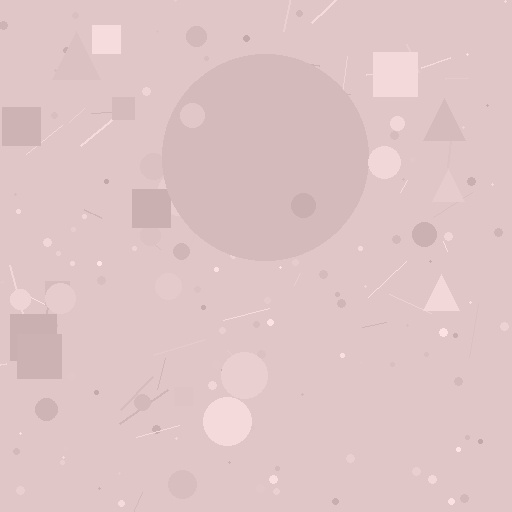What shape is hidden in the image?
A circle is hidden in the image.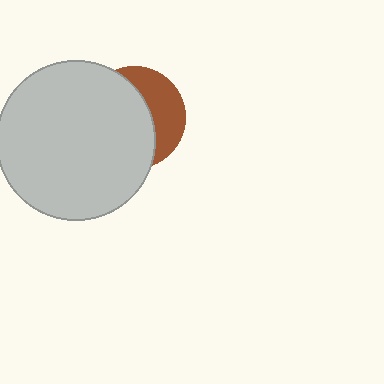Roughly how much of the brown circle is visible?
A small part of it is visible (roughly 36%).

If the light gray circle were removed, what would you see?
You would see the complete brown circle.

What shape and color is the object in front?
The object in front is a light gray circle.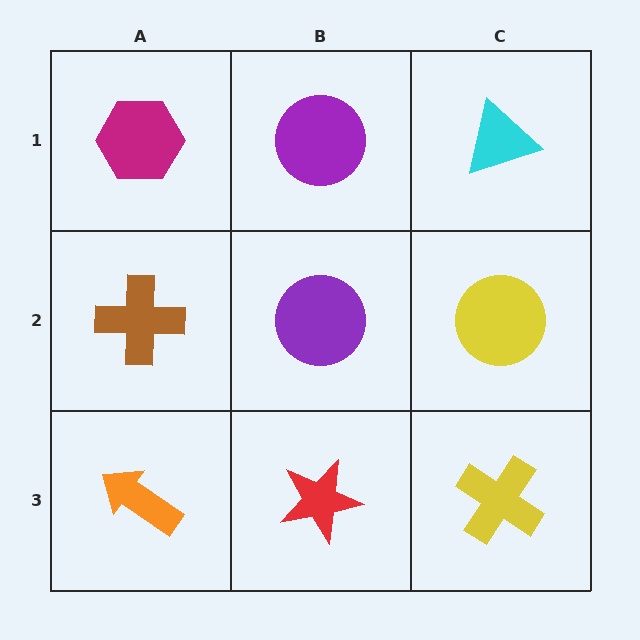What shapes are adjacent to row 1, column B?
A purple circle (row 2, column B), a magenta hexagon (row 1, column A), a cyan triangle (row 1, column C).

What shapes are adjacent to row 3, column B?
A purple circle (row 2, column B), an orange arrow (row 3, column A), a yellow cross (row 3, column C).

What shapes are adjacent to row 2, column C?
A cyan triangle (row 1, column C), a yellow cross (row 3, column C), a purple circle (row 2, column B).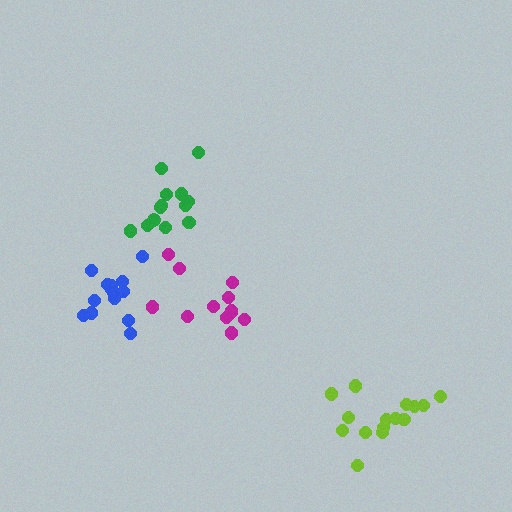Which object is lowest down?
The lime cluster is bottommost.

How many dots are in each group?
Group 1: 12 dots, Group 2: 13 dots, Group 3: 14 dots, Group 4: 15 dots (54 total).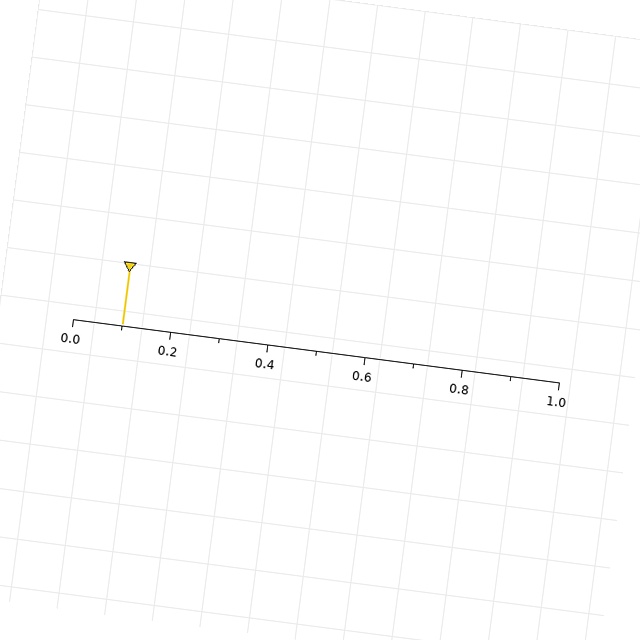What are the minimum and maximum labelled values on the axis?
The axis runs from 0.0 to 1.0.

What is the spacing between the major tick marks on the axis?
The major ticks are spaced 0.2 apart.